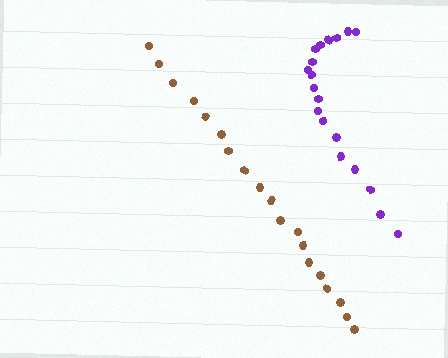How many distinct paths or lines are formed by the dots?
There are 2 distinct paths.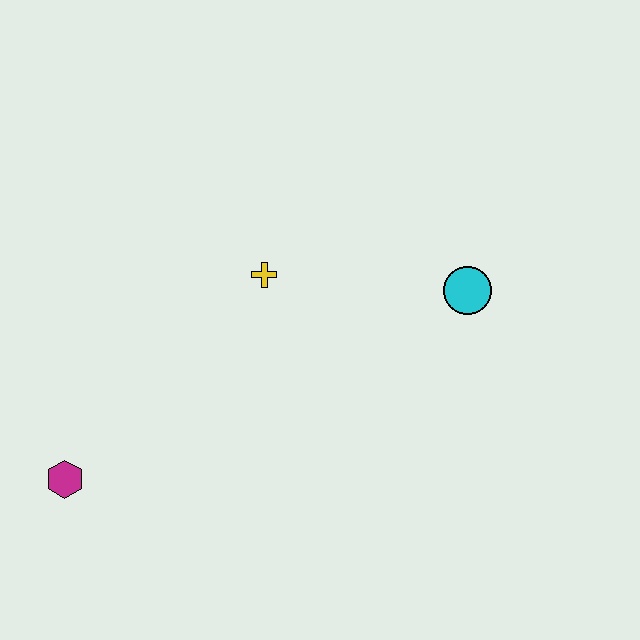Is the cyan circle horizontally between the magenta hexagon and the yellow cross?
No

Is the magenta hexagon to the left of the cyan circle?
Yes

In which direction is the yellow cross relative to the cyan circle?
The yellow cross is to the left of the cyan circle.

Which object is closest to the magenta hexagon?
The yellow cross is closest to the magenta hexagon.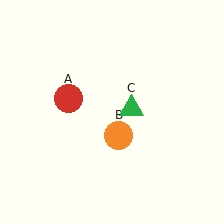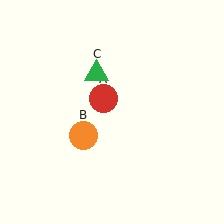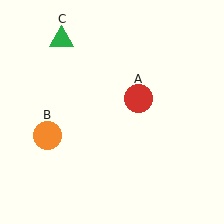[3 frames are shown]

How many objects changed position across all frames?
3 objects changed position: red circle (object A), orange circle (object B), green triangle (object C).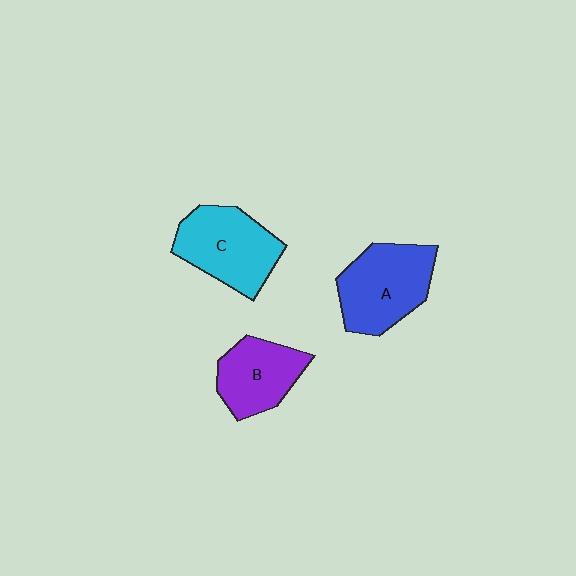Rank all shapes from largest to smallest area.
From largest to smallest: A (blue), C (cyan), B (purple).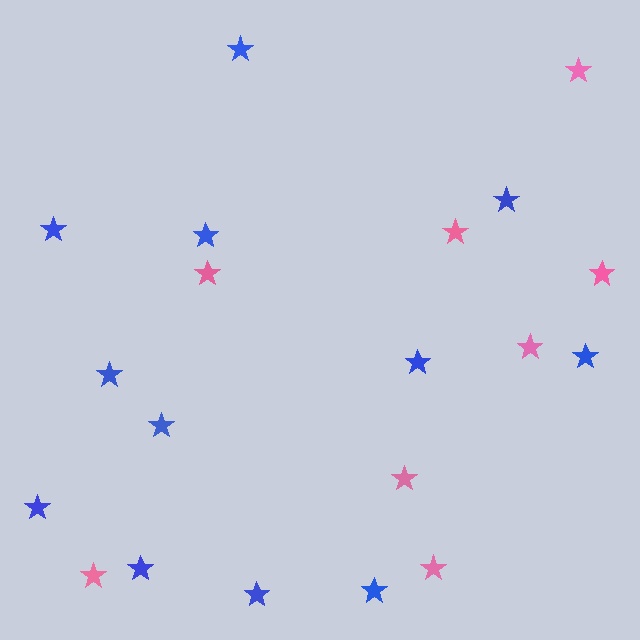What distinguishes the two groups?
There are 2 groups: one group of pink stars (8) and one group of blue stars (12).